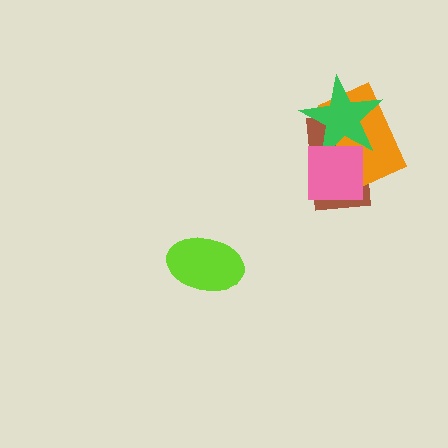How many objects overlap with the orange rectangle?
3 objects overlap with the orange rectangle.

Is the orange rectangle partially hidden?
Yes, it is partially covered by another shape.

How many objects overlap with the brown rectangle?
3 objects overlap with the brown rectangle.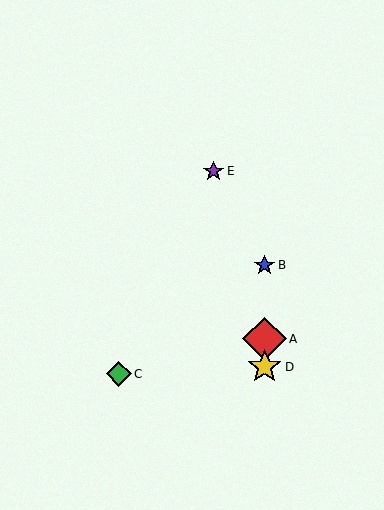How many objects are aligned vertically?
3 objects (A, B, D) are aligned vertically.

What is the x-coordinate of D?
Object D is at x≈265.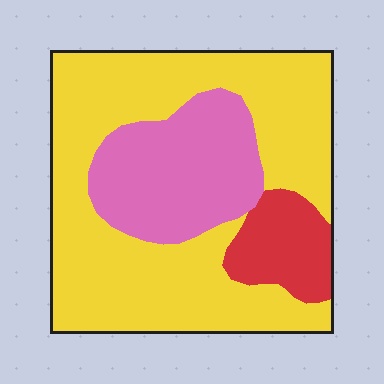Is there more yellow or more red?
Yellow.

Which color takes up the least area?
Red, at roughly 10%.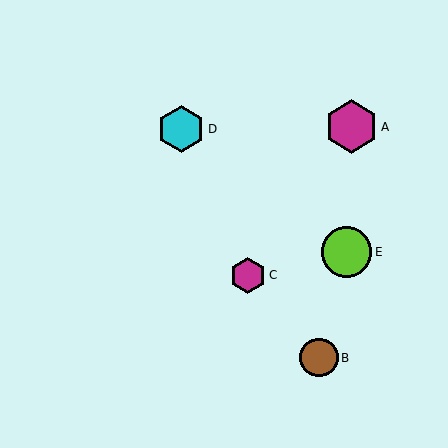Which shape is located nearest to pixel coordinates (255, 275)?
The magenta hexagon (labeled C) at (248, 275) is nearest to that location.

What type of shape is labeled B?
Shape B is a brown circle.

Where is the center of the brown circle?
The center of the brown circle is at (319, 358).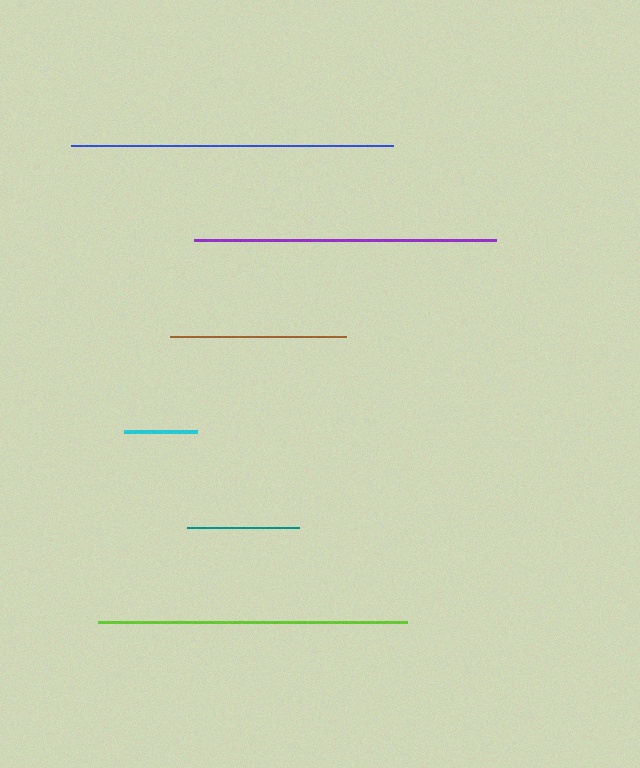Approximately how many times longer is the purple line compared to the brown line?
The purple line is approximately 1.7 times the length of the brown line.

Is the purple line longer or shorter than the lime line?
The lime line is longer than the purple line.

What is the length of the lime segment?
The lime segment is approximately 309 pixels long.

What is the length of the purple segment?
The purple segment is approximately 302 pixels long.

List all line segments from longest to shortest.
From longest to shortest: blue, lime, purple, brown, teal, cyan.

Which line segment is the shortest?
The cyan line is the shortest at approximately 73 pixels.